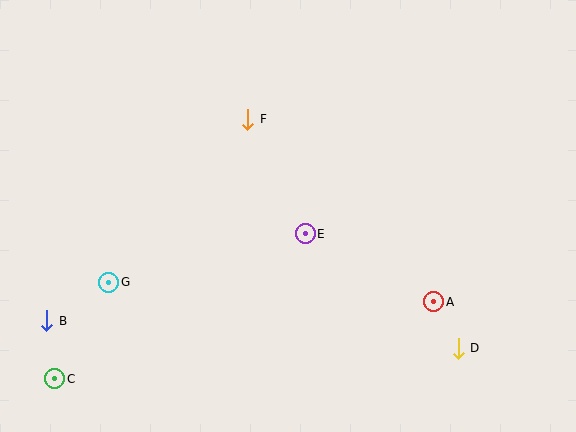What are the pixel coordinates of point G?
Point G is at (109, 282).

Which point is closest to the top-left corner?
Point F is closest to the top-left corner.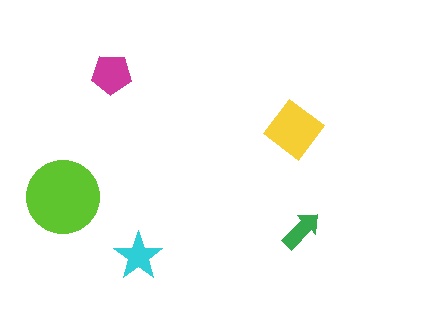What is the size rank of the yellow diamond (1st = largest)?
2nd.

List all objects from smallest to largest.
The green arrow, the cyan star, the magenta pentagon, the yellow diamond, the lime circle.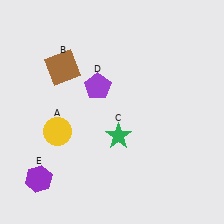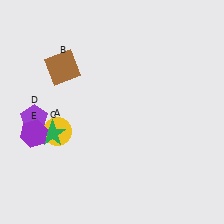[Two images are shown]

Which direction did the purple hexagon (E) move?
The purple hexagon (E) moved up.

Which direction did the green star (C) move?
The green star (C) moved left.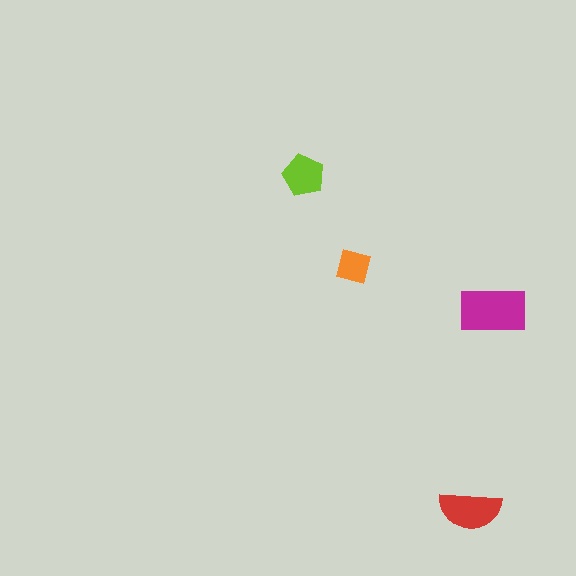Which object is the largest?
The magenta rectangle.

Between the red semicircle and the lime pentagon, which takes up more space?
The red semicircle.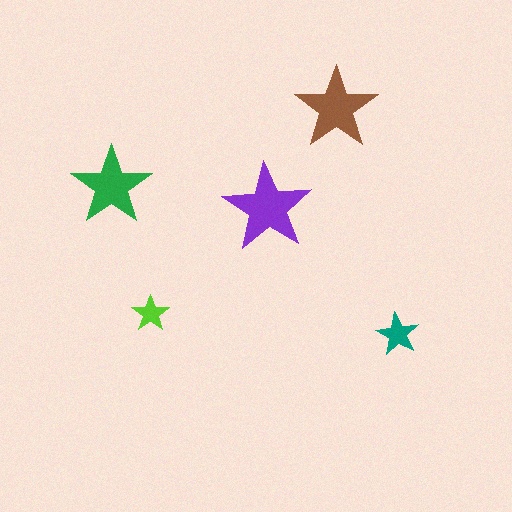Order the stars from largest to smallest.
the purple one, the brown one, the green one, the teal one, the lime one.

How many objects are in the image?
There are 5 objects in the image.